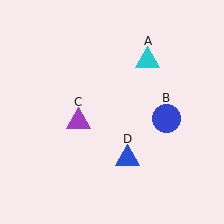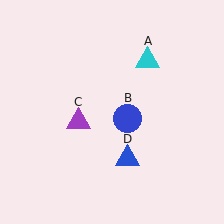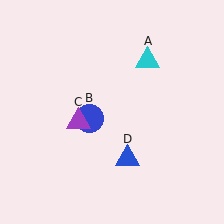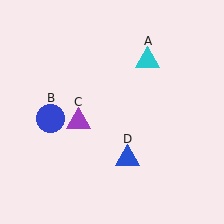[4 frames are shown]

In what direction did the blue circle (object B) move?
The blue circle (object B) moved left.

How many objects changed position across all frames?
1 object changed position: blue circle (object B).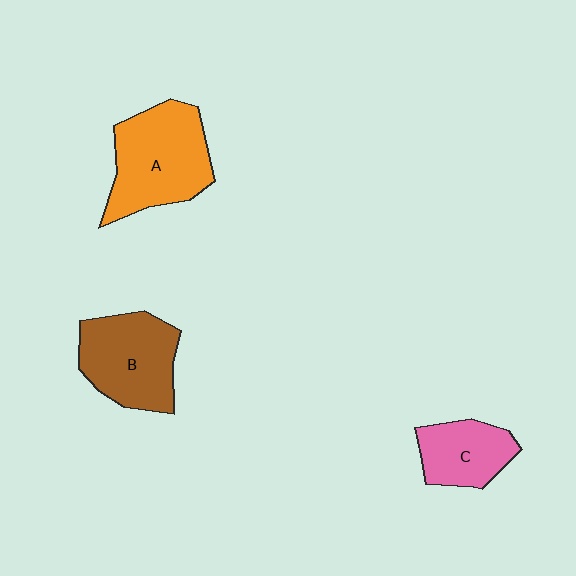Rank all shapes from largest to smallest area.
From largest to smallest: A (orange), B (brown), C (pink).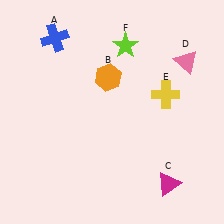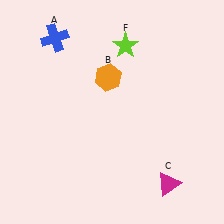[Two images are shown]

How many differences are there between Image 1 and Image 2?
There are 2 differences between the two images.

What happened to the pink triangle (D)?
The pink triangle (D) was removed in Image 2. It was in the top-right area of Image 1.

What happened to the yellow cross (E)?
The yellow cross (E) was removed in Image 2. It was in the top-right area of Image 1.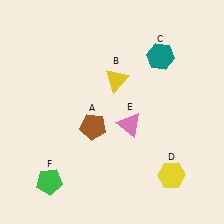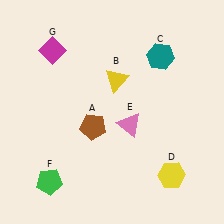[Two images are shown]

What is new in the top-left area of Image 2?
A magenta diamond (G) was added in the top-left area of Image 2.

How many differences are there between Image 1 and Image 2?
There is 1 difference between the two images.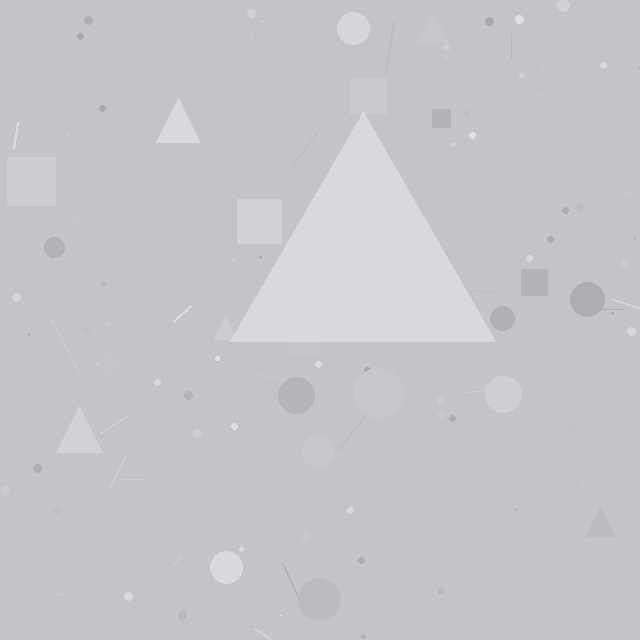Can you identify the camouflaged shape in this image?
The camouflaged shape is a triangle.